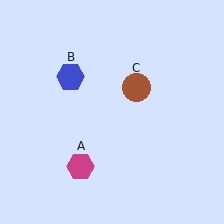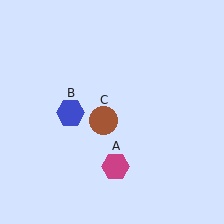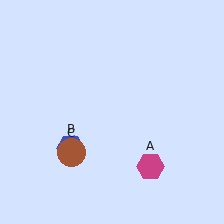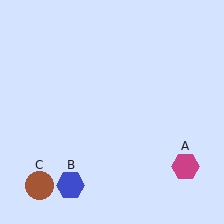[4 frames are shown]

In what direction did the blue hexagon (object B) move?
The blue hexagon (object B) moved down.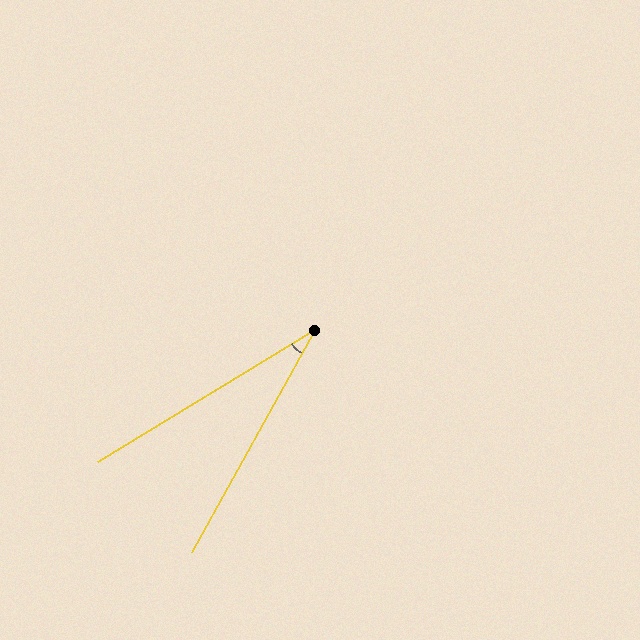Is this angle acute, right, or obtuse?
It is acute.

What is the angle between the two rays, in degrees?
Approximately 30 degrees.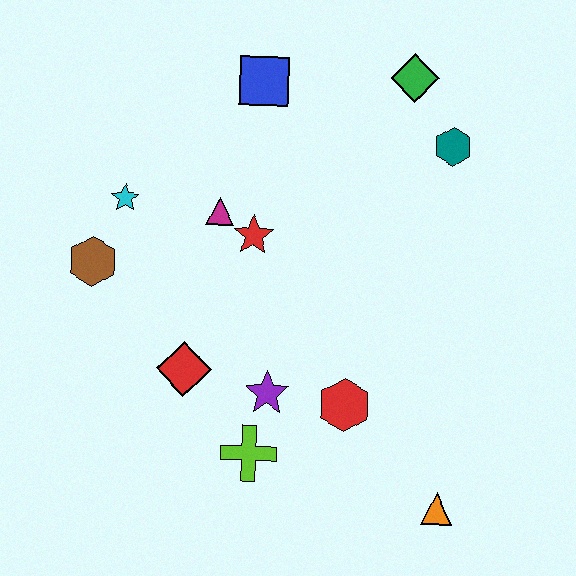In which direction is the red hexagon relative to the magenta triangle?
The red hexagon is below the magenta triangle.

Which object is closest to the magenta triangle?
The red star is closest to the magenta triangle.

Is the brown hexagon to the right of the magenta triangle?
No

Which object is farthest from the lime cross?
The green diamond is farthest from the lime cross.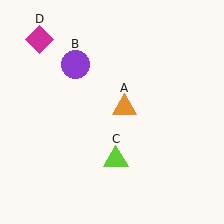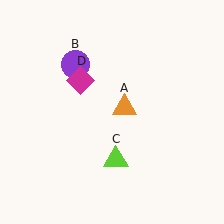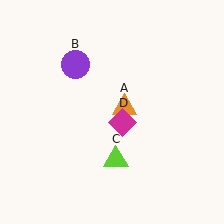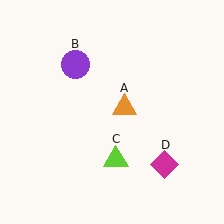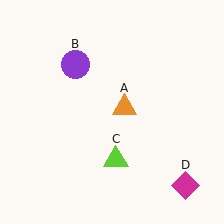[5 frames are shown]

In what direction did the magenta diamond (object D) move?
The magenta diamond (object D) moved down and to the right.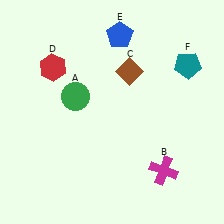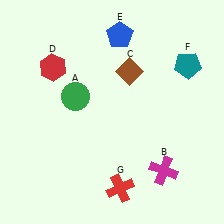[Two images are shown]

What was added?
A red cross (G) was added in Image 2.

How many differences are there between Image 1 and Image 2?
There is 1 difference between the two images.